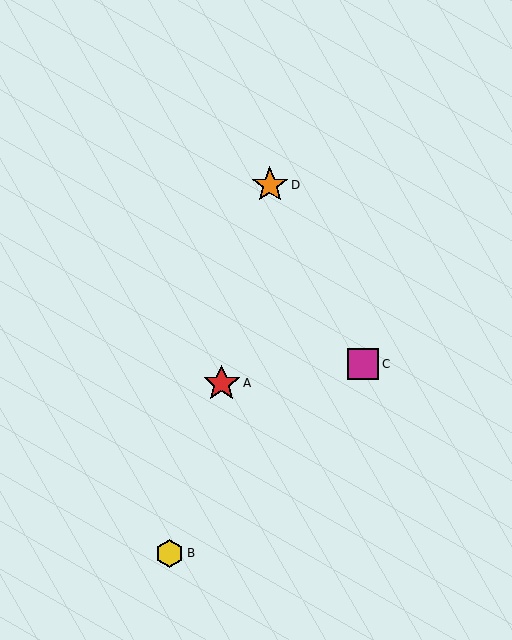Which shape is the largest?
The orange star (labeled D) is the largest.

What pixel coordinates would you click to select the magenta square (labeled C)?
Click at (363, 364) to select the magenta square C.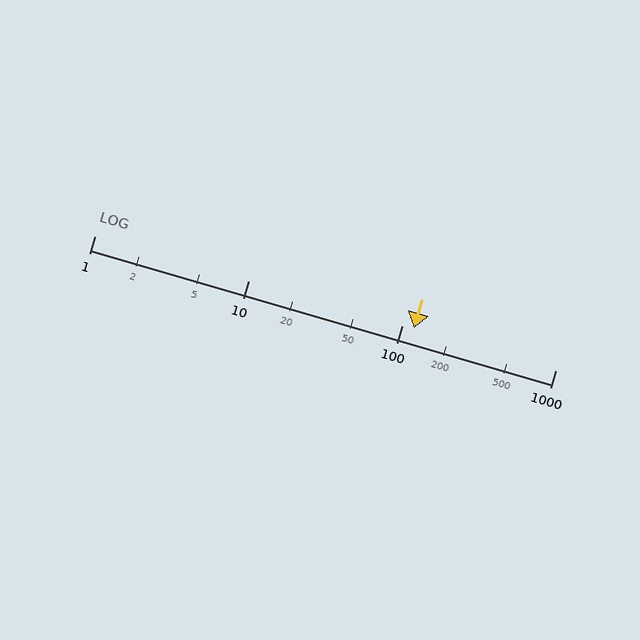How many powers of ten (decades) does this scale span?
The scale spans 3 decades, from 1 to 1000.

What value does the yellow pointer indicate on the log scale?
The pointer indicates approximately 120.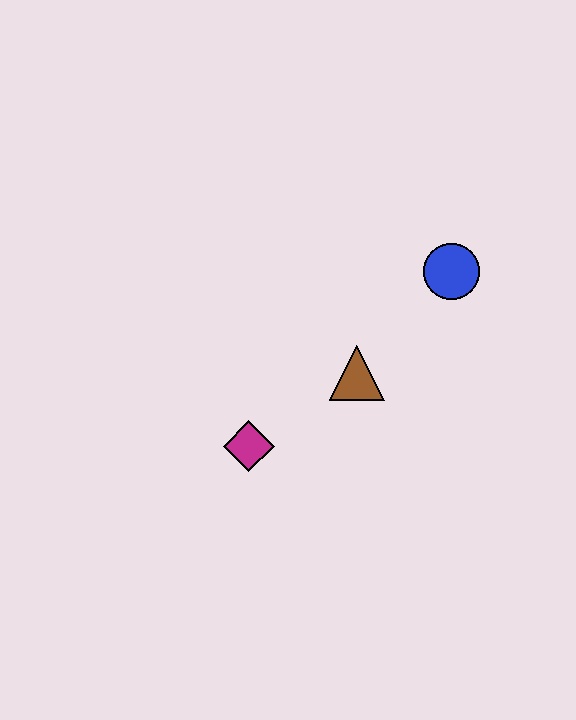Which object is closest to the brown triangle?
The magenta diamond is closest to the brown triangle.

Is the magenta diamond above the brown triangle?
No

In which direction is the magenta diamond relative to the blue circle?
The magenta diamond is to the left of the blue circle.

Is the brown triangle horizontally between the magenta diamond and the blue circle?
Yes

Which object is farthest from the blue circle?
The magenta diamond is farthest from the blue circle.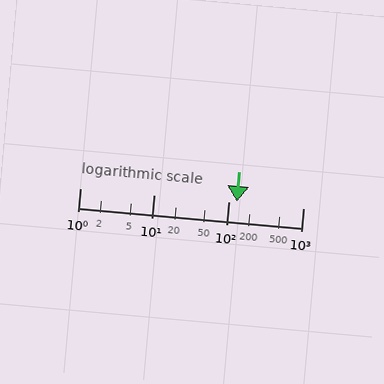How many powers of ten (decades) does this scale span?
The scale spans 3 decades, from 1 to 1000.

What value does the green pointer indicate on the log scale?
The pointer indicates approximately 130.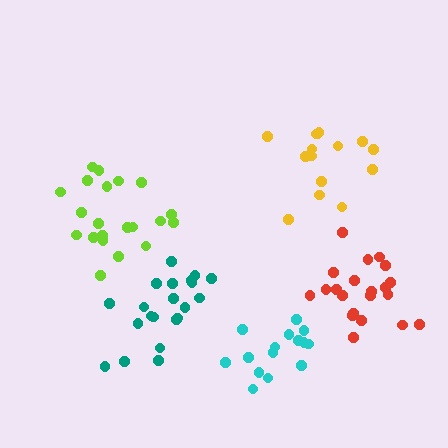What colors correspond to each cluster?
The clusters are colored: cyan, lime, red, yellow, teal.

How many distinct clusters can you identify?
There are 5 distinct clusters.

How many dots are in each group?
Group 1: 15 dots, Group 2: 21 dots, Group 3: 21 dots, Group 4: 15 dots, Group 5: 21 dots (93 total).